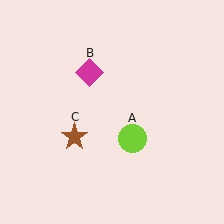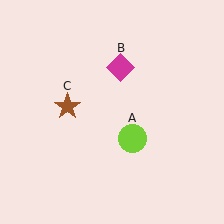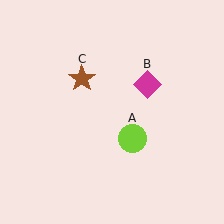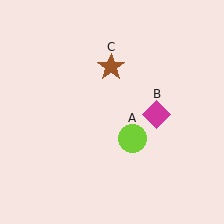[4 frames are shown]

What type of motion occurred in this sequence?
The magenta diamond (object B), brown star (object C) rotated clockwise around the center of the scene.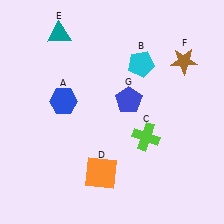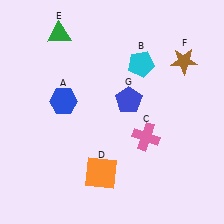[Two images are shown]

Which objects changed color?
C changed from lime to pink. E changed from teal to green.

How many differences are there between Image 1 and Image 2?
There are 2 differences between the two images.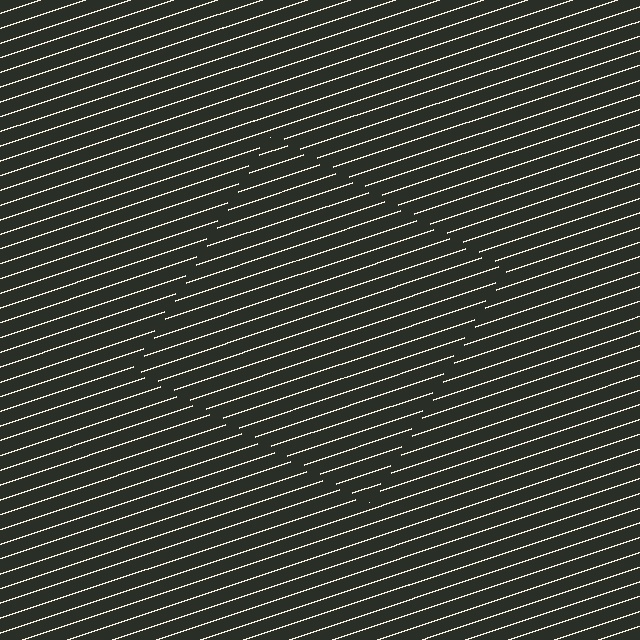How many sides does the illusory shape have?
4 sides — the line-ends trace a square.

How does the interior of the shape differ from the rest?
The interior of the shape contains the same grating, shifted by half a period — the contour is defined by the phase discontinuity where line-ends from the inner and outer gratings abut.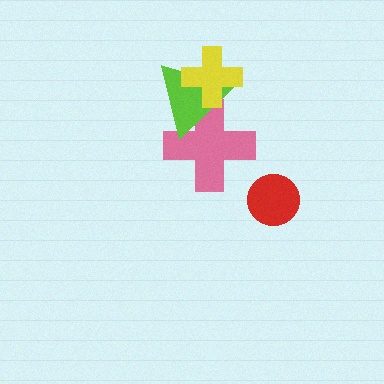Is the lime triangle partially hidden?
Yes, it is partially covered by another shape.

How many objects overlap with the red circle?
0 objects overlap with the red circle.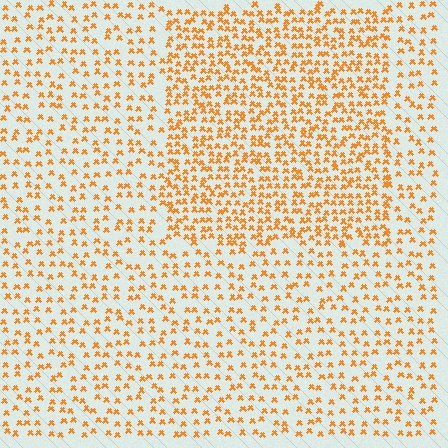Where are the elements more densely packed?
The elements are more densely packed inside the rectangle boundary.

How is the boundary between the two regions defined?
The boundary is defined by a change in element density (approximately 1.8x ratio). All elements are the same color, size, and shape.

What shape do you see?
I see a rectangle.